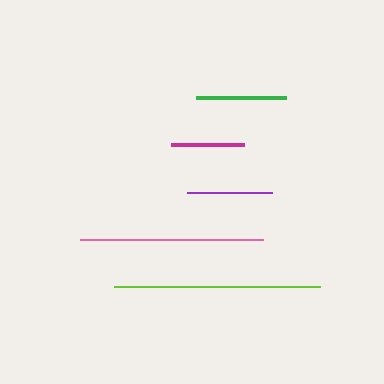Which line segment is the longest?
The lime line is the longest at approximately 207 pixels.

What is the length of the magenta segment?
The magenta segment is approximately 73 pixels long.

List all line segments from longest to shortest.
From longest to shortest: lime, pink, green, purple, magenta.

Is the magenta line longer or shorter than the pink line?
The pink line is longer than the magenta line.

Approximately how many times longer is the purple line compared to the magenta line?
The purple line is approximately 1.2 times the length of the magenta line.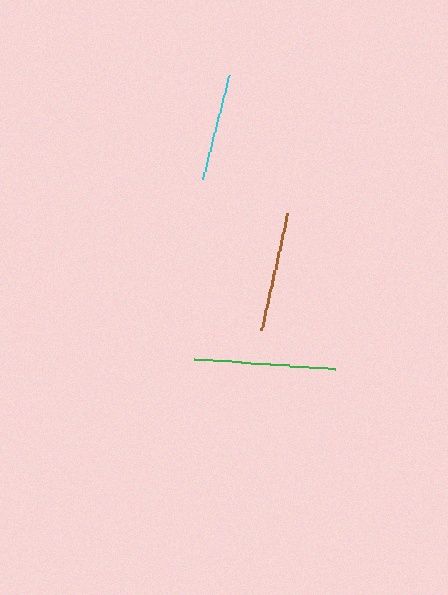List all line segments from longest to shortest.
From longest to shortest: green, brown, cyan.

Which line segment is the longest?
The green line is the longest at approximately 142 pixels.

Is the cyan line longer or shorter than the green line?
The green line is longer than the cyan line.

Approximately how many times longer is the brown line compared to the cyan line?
The brown line is approximately 1.1 times the length of the cyan line.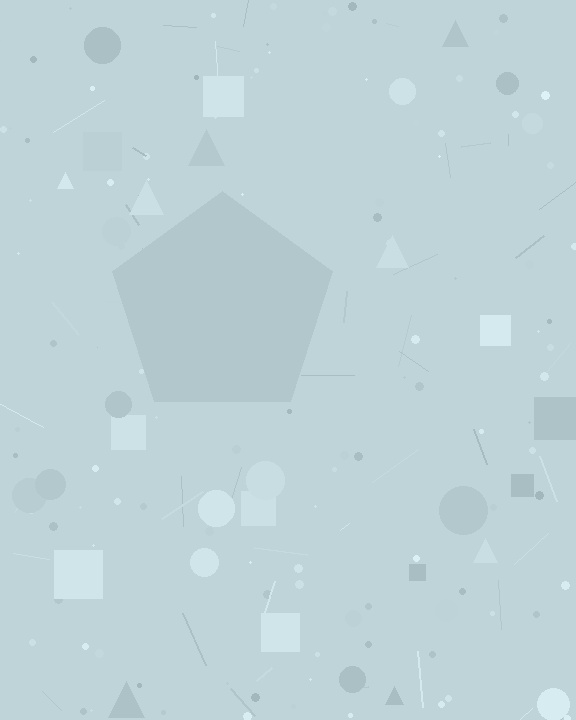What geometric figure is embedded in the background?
A pentagon is embedded in the background.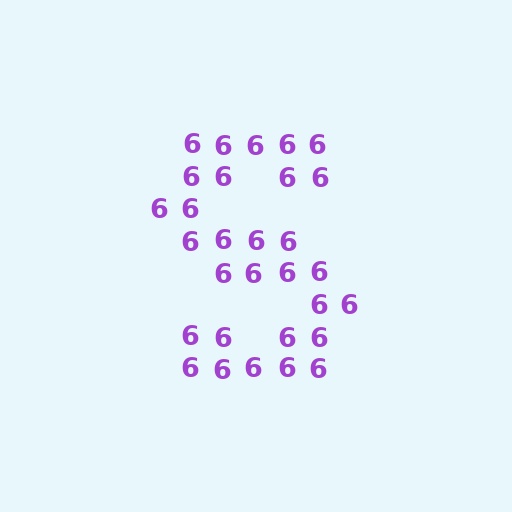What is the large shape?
The large shape is the letter S.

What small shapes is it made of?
It is made of small digit 6's.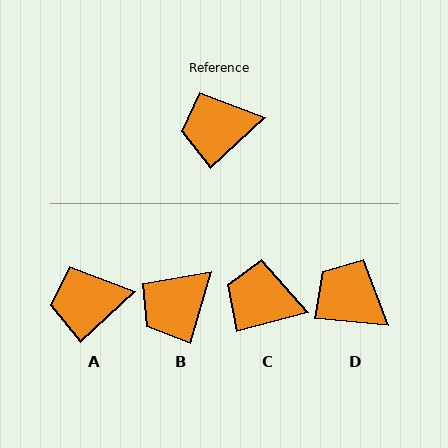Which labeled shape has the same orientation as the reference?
A.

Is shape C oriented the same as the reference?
No, it is off by about 28 degrees.